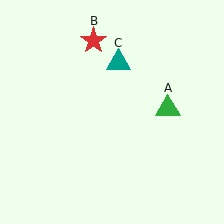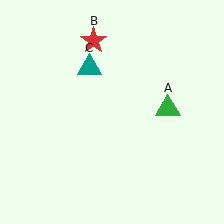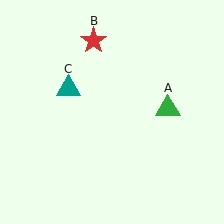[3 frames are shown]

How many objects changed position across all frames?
1 object changed position: teal triangle (object C).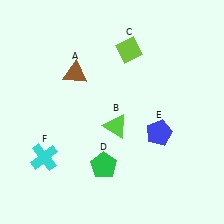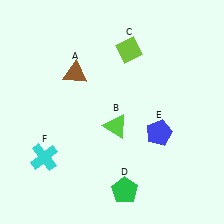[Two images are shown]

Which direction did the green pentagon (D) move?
The green pentagon (D) moved down.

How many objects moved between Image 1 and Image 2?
1 object moved between the two images.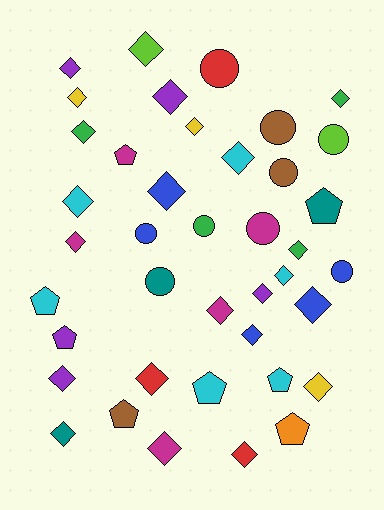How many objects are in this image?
There are 40 objects.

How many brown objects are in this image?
There are 3 brown objects.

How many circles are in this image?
There are 9 circles.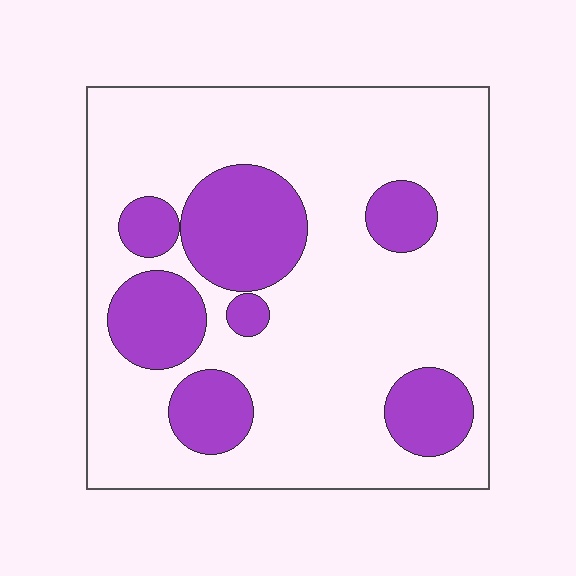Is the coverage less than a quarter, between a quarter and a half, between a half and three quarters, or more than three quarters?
Between a quarter and a half.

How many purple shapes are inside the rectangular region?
7.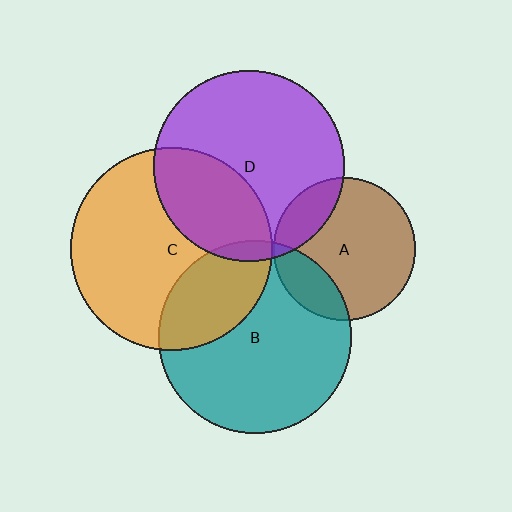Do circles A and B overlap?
Yes.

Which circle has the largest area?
Circle C (orange).